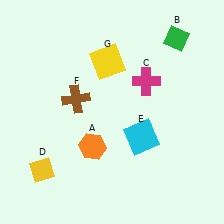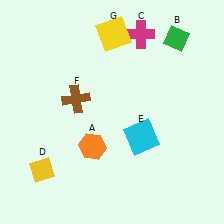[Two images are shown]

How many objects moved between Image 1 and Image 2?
2 objects moved between the two images.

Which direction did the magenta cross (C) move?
The magenta cross (C) moved up.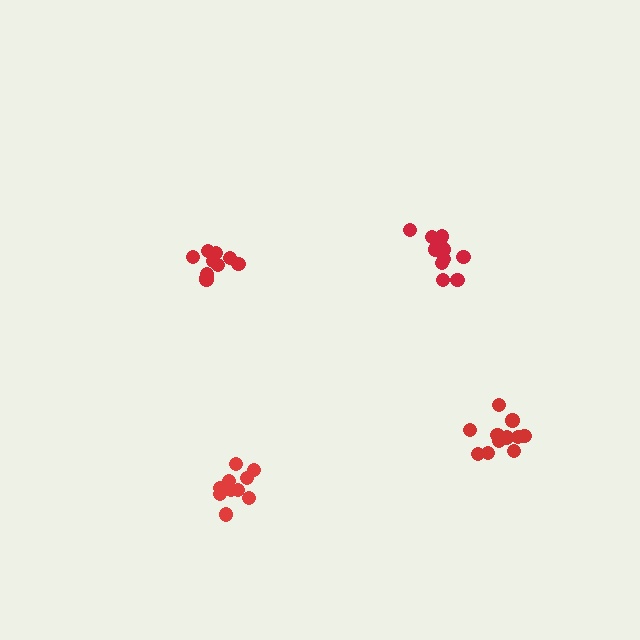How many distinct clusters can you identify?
There are 4 distinct clusters.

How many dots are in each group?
Group 1: 10 dots, Group 2: 10 dots, Group 3: 11 dots, Group 4: 11 dots (42 total).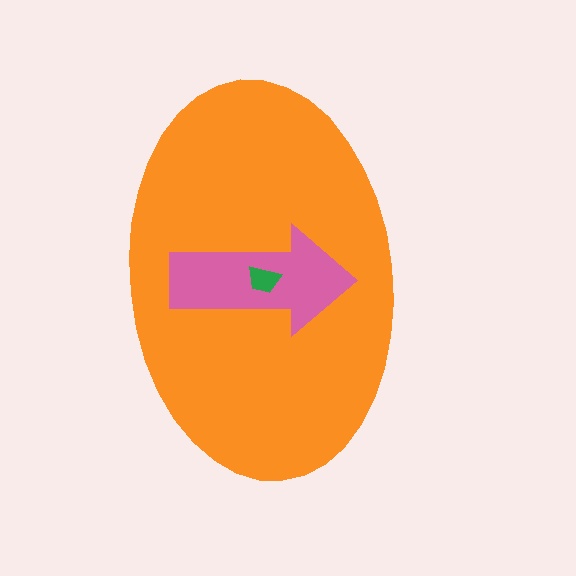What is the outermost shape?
The orange ellipse.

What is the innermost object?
The green trapezoid.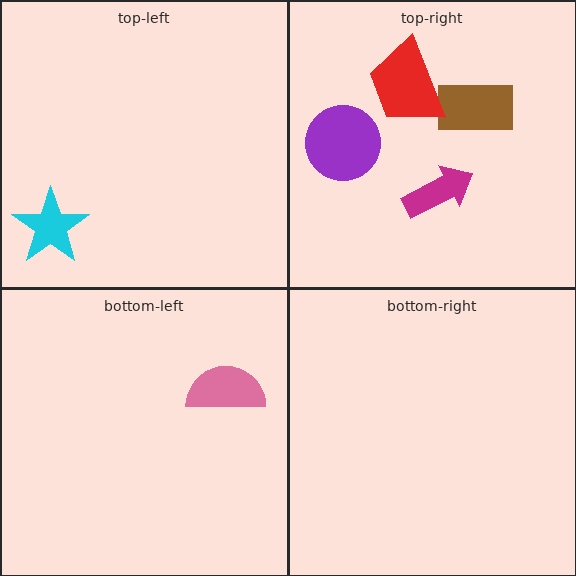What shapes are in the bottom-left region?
The pink semicircle.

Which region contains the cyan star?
The top-left region.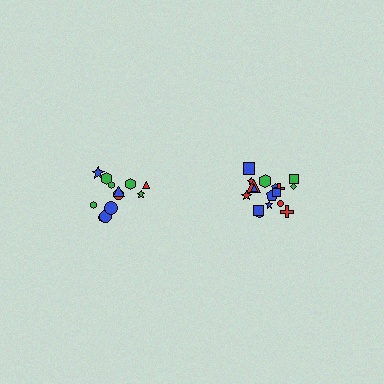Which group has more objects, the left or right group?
The right group.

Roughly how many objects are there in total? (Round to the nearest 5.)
Roughly 30 objects in total.